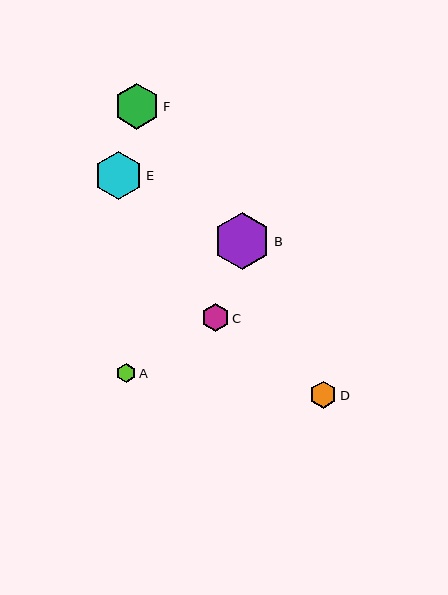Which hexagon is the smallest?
Hexagon A is the smallest with a size of approximately 20 pixels.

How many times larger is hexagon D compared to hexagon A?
Hexagon D is approximately 1.4 times the size of hexagon A.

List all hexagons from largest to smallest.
From largest to smallest: B, E, F, C, D, A.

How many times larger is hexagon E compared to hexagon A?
Hexagon E is approximately 2.5 times the size of hexagon A.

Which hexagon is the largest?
Hexagon B is the largest with a size of approximately 57 pixels.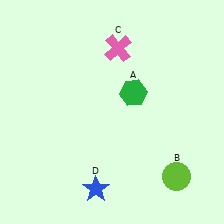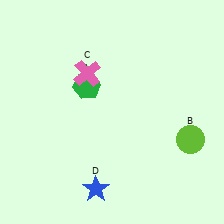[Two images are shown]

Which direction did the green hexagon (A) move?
The green hexagon (A) moved left.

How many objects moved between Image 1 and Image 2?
3 objects moved between the two images.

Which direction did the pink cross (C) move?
The pink cross (C) moved left.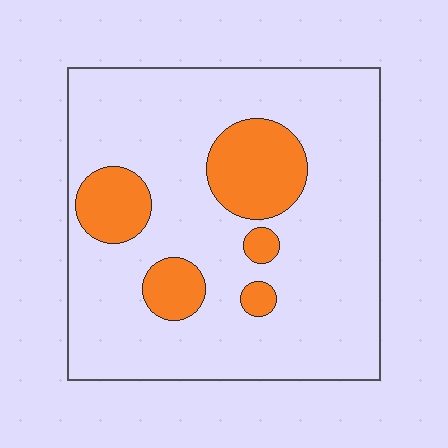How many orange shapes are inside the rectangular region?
5.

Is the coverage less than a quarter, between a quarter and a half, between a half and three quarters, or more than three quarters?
Less than a quarter.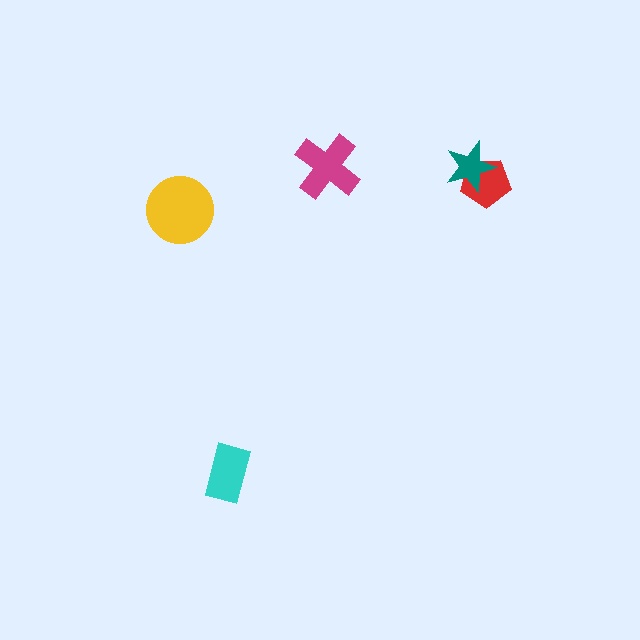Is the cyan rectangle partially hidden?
No, no other shape covers it.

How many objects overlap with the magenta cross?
0 objects overlap with the magenta cross.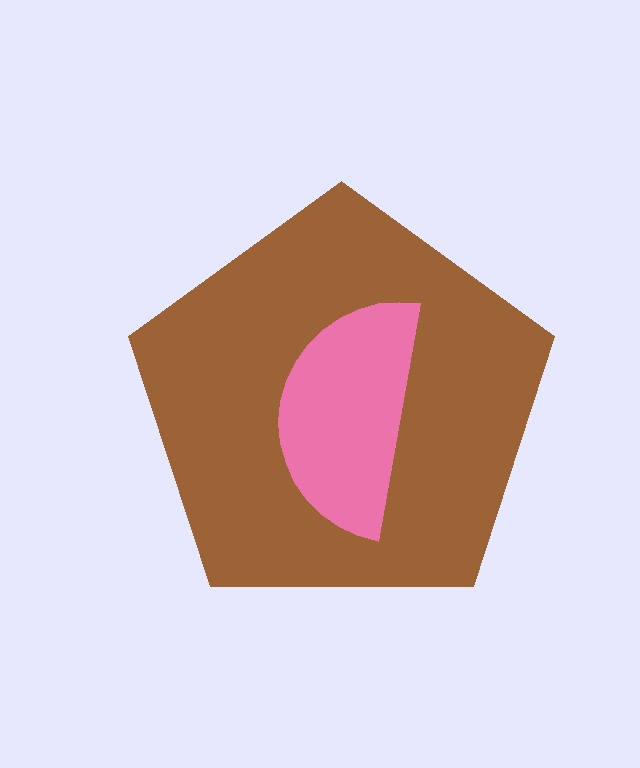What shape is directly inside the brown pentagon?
The pink semicircle.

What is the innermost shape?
The pink semicircle.